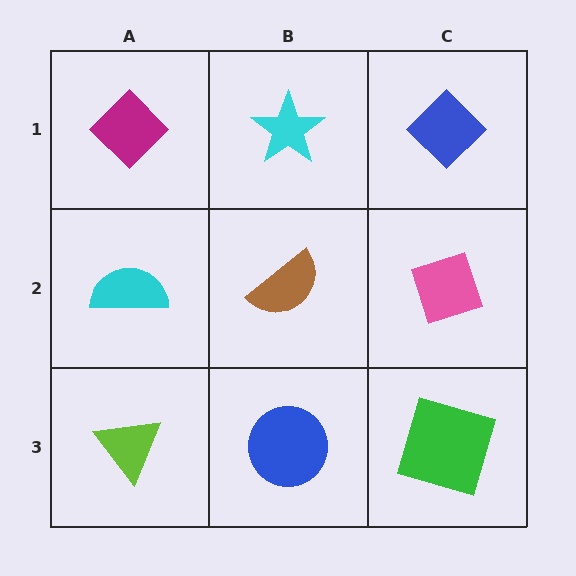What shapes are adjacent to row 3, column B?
A brown semicircle (row 2, column B), a lime triangle (row 3, column A), a green square (row 3, column C).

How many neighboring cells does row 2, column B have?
4.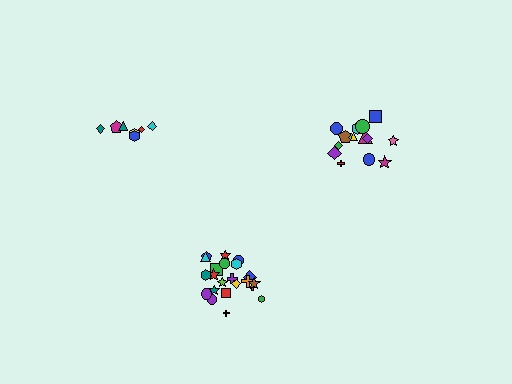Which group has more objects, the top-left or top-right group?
The top-right group.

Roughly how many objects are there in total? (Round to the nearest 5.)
Roughly 45 objects in total.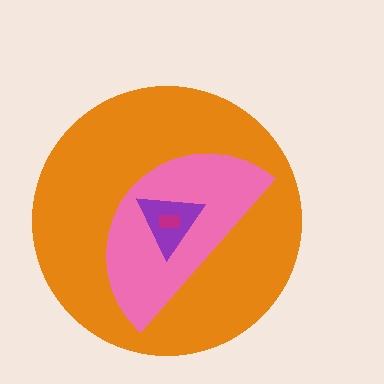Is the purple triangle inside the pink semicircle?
Yes.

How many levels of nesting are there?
4.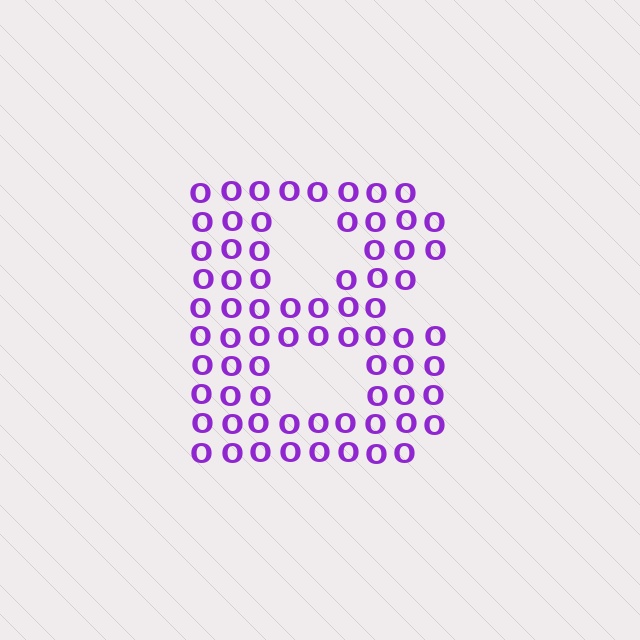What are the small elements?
The small elements are letter O's.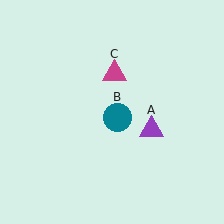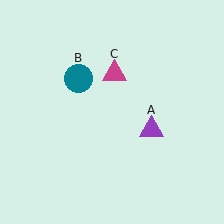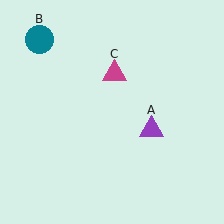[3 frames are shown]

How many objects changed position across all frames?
1 object changed position: teal circle (object B).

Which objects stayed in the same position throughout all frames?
Purple triangle (object A) and magenta triangle (object C) remained stationary.